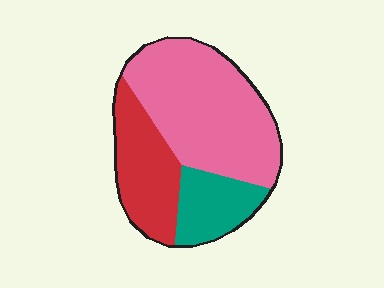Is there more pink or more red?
Pink.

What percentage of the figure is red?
Red covers 27% of the figure.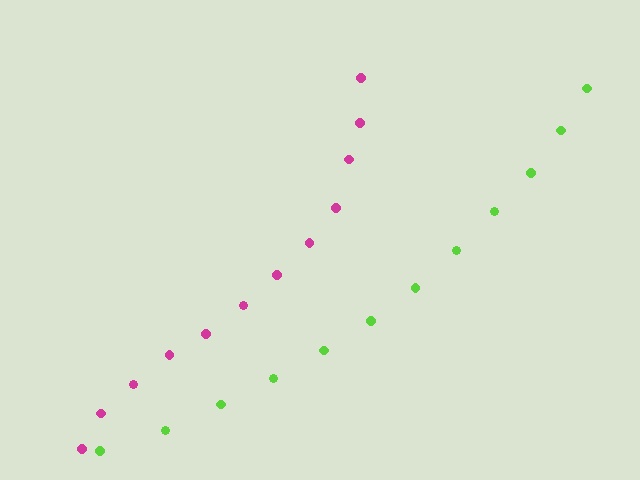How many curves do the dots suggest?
There are 2 distinct paths.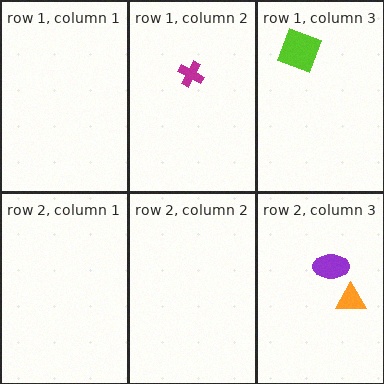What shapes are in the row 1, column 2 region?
The magenta cross.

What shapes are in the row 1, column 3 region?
The lime square.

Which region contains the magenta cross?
The row 1, column 2 region.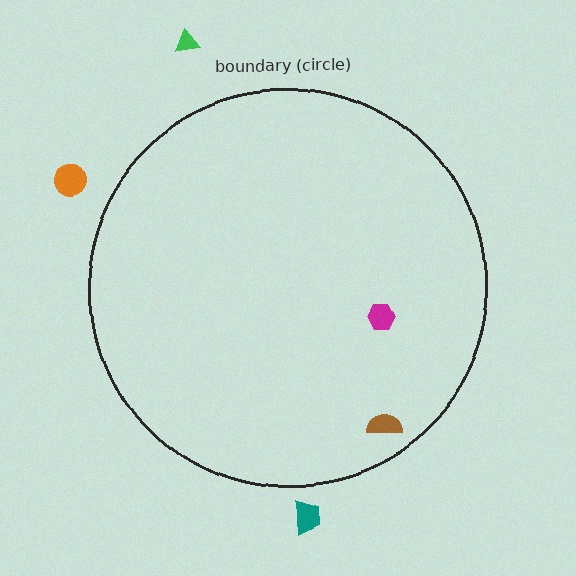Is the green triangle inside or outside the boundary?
Outside.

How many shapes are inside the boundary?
2 inside, 3 outside.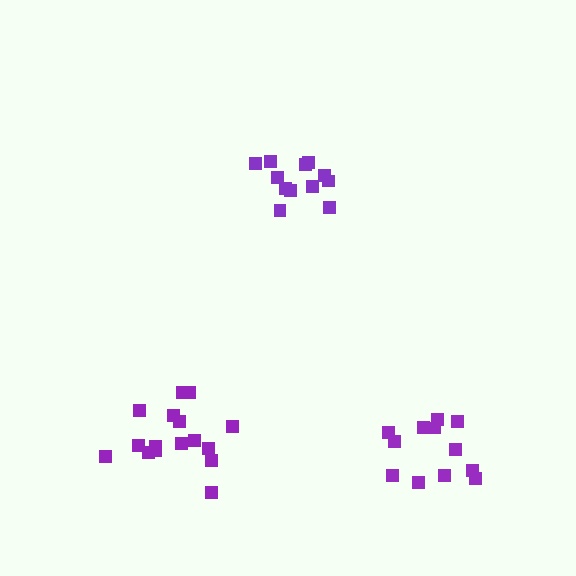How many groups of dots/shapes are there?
There are 3 groups.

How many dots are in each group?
Group 1: 12 dots, Group 2: 12 dots, Group 3: 16 dots (40 total).